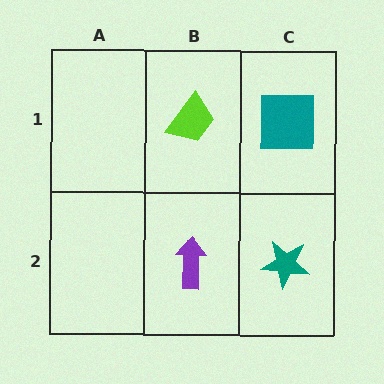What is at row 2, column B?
A purple arrow.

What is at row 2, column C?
A teal star.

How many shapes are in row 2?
2 shapes.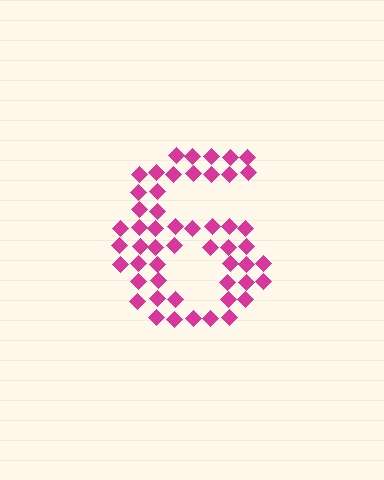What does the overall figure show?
The overall figure shows the digit 6.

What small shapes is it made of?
It is made of small diamonds.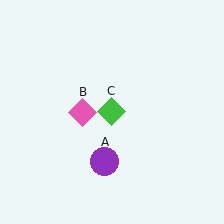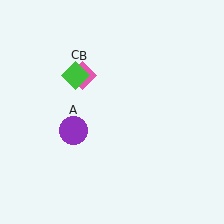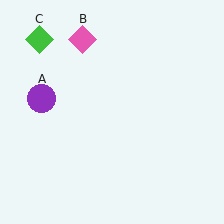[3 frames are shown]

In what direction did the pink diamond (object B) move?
The pink diamond (object B) moved up.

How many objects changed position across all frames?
3 objects changed position: purple circle (object A), pink diamond (object B), green diamond (object C).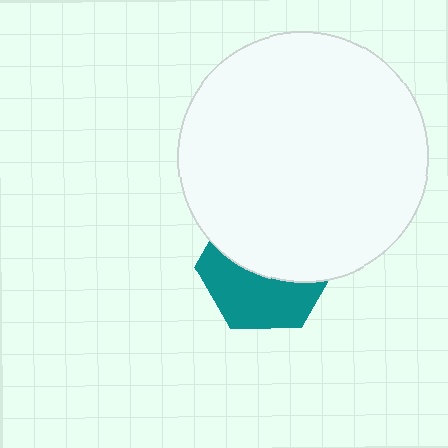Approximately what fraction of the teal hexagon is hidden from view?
Roughly 54% of the teal hexagon is hidden behind the white circle.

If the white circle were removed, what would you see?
You would see the complete teal hexagon.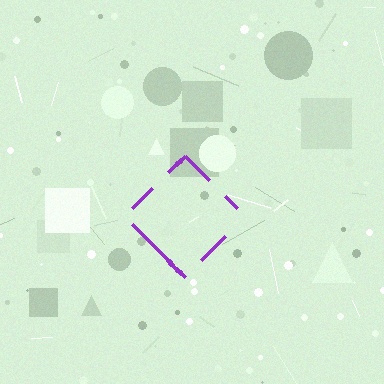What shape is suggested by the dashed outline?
The dashed outline suggests a diamond.